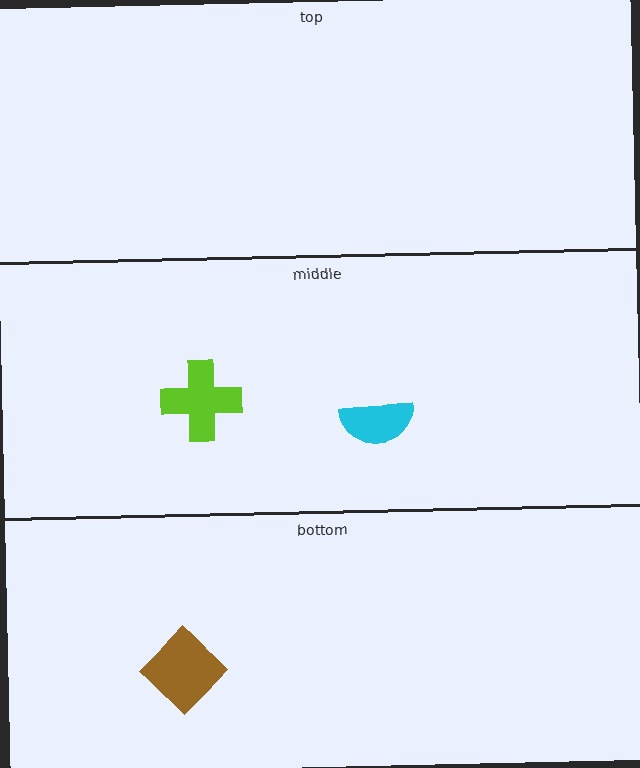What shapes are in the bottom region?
The brown diamond.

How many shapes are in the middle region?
2.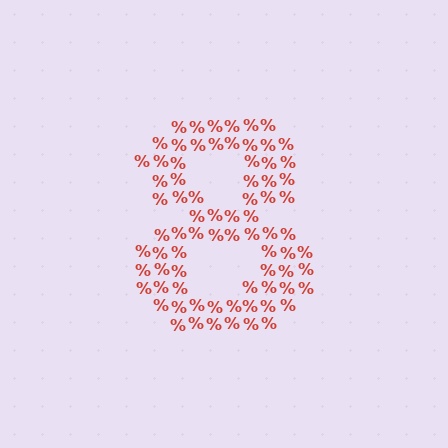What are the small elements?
The small elements are percent signs.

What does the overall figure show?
The overall figure shows the digit 8.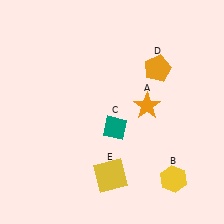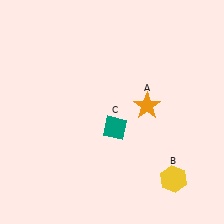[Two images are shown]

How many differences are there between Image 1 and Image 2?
There are 2 differences between the two images.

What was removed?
The yellow square (E), the orange pentagon (D) were removed in Image 2.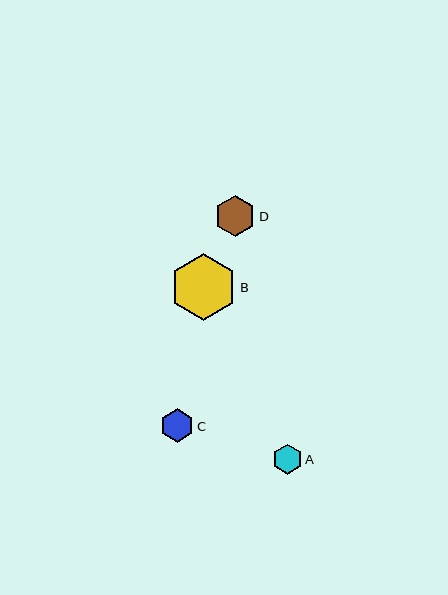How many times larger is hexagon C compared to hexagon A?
Hexagon C is approximately 1.1 times the size of hexagon A.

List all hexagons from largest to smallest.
From largest to smallest: B, D, C, A.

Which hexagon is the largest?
Hexagon B is the largest with a size of approximately 67 pixels.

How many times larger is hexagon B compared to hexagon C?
Hexagon B is approximately 2.0 times the size of hexagon C.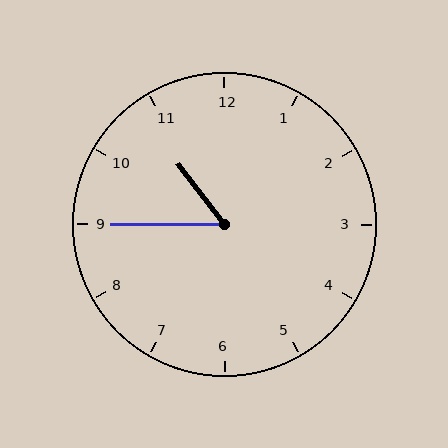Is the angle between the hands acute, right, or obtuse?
It is acute.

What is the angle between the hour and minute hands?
Approximately 52 degrees.